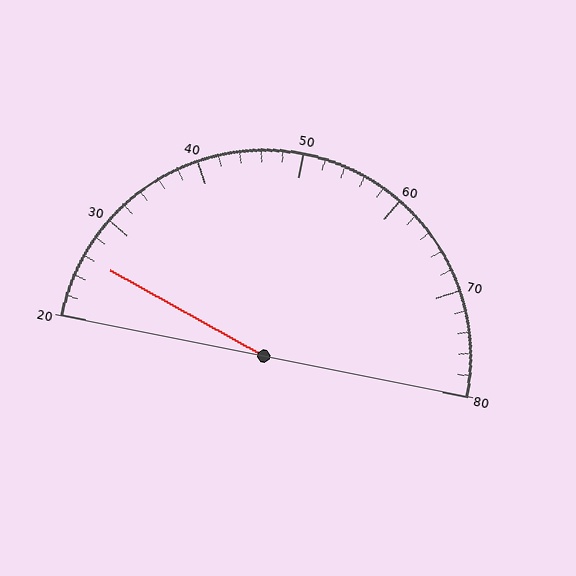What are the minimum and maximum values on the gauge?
The gauge ranges from 20 to 80.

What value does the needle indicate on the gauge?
The needle indicates approximately 26.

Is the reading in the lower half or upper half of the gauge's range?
The reading is in the lower half of the range (20 to 80).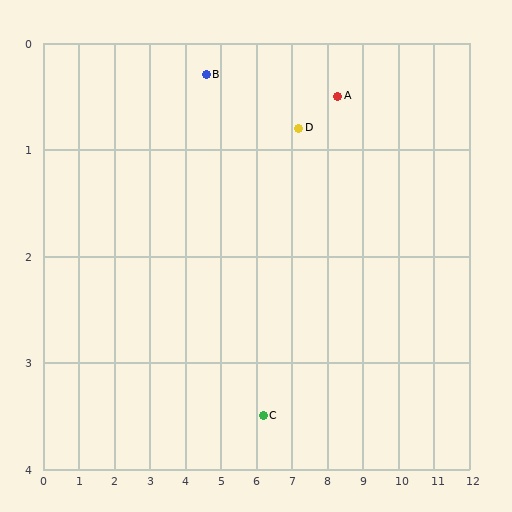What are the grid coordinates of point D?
Point D is at approximately (7.2, 0.8).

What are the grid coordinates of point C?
Point C is at approximately (6.2, 3.5).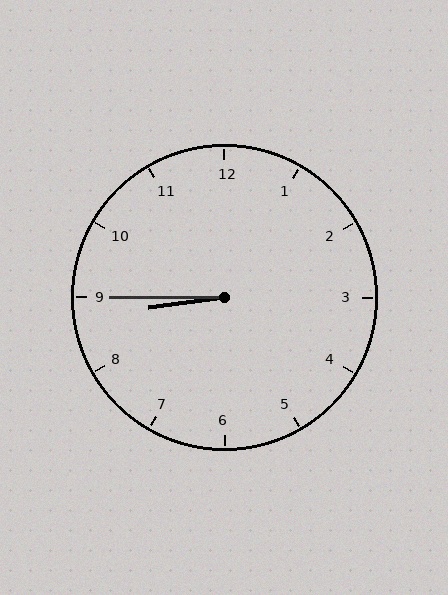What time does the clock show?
8:45.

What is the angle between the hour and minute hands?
Approximately 8 degrees.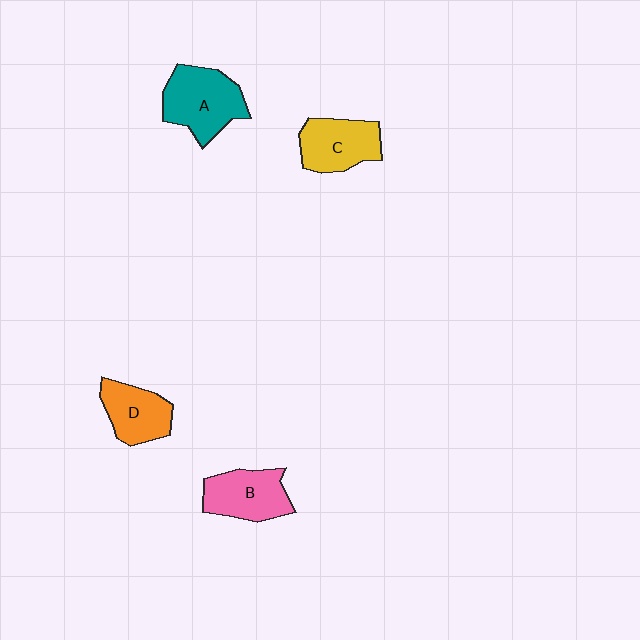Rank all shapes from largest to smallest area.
From largest to smallest: A (teal), B (pink), C (yellow), D (orange).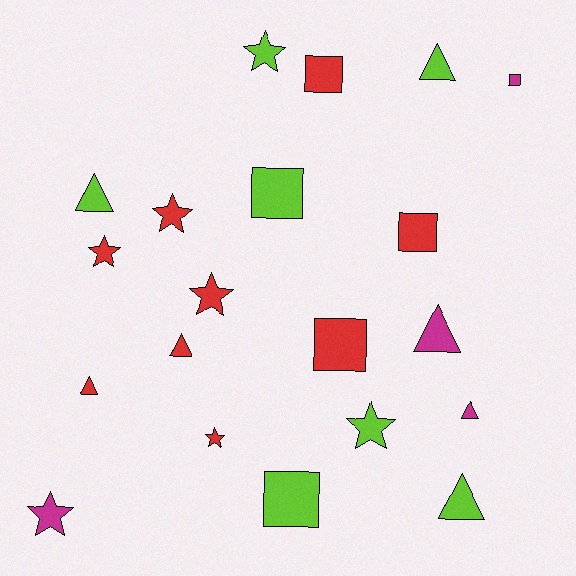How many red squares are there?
There are 3 red squares.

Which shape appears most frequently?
Star, with 7 objects.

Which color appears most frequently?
Red, with 9 objects.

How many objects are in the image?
There are 20 objects.